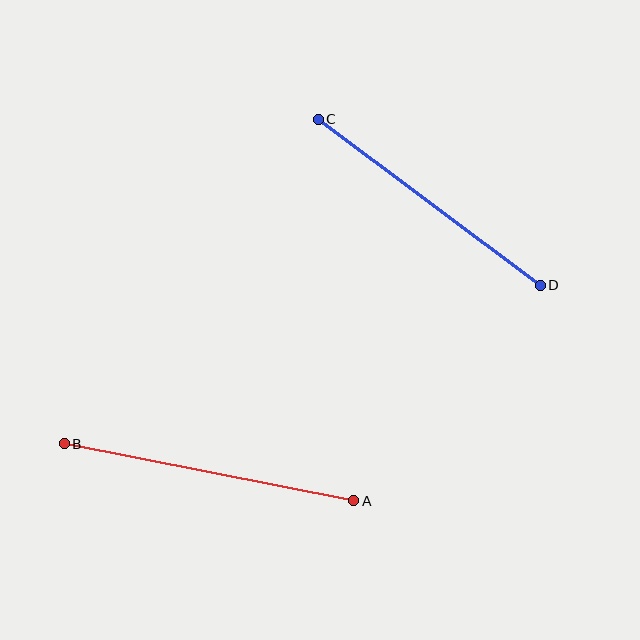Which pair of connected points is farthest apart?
Points A and B are farthest apart.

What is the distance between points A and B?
The distance is approximately 295 pixels.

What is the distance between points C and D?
The distance is approximately 277 pixels.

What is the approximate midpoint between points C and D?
The midpoint is at approximately (429, 202) pixels.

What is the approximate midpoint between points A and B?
The midpoint is at approximately (209, 472) pixels.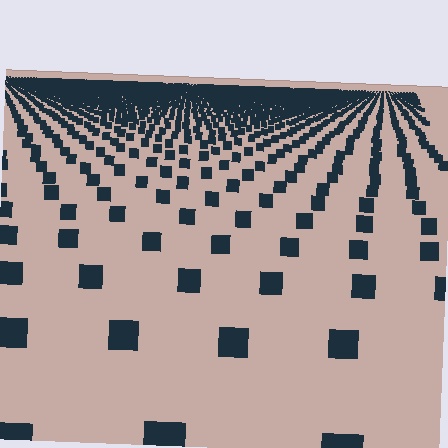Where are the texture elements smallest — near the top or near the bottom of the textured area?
Near the top.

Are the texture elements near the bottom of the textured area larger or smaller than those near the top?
Larger. Near the bottom, elements are closer to the viewer and appear at a bigger on-screen size.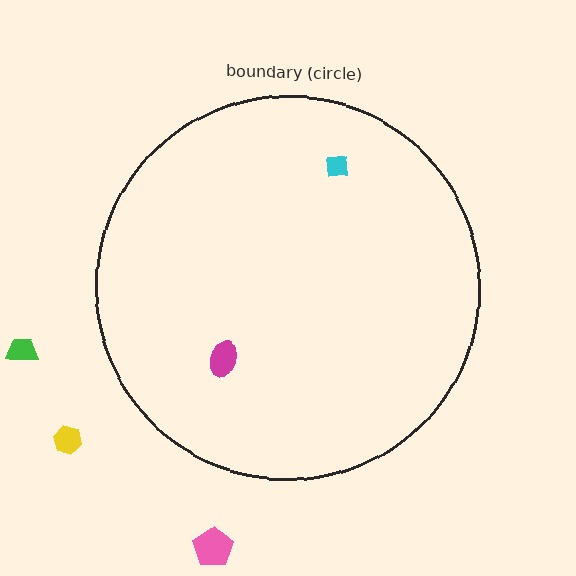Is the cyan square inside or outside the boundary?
Inside.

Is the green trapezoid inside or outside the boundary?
Outside.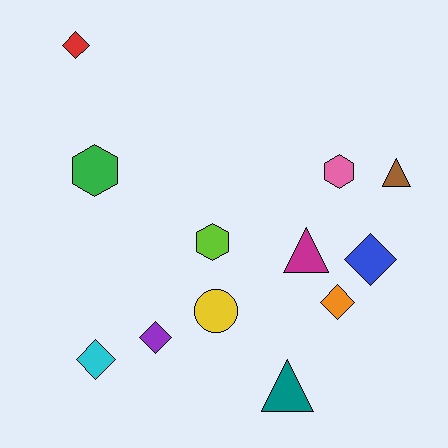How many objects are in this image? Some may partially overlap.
There are 12 objects.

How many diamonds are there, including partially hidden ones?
There are 5 diamonds.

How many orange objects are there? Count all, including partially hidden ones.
There is 1 orange object.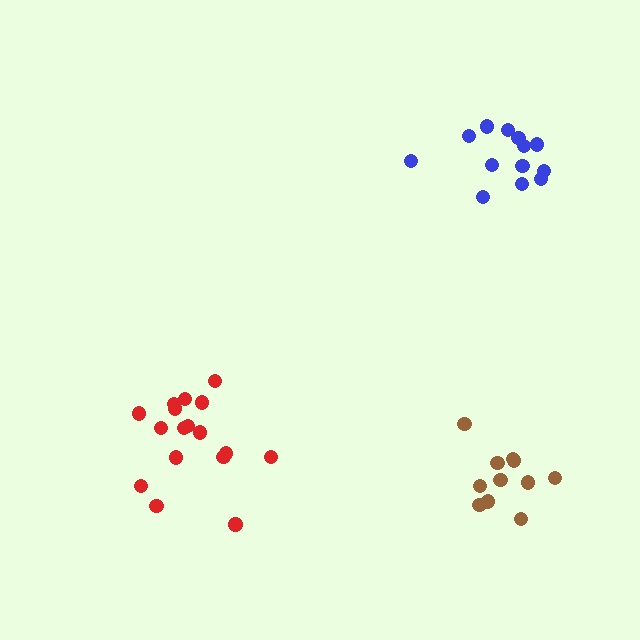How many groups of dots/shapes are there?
There are 3 groups.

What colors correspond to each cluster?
The clusters are colored: brown, red, blue.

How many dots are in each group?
Group 1: 11 dots, Group 2: 17 dots, Group 3: 13 dots (41 total).